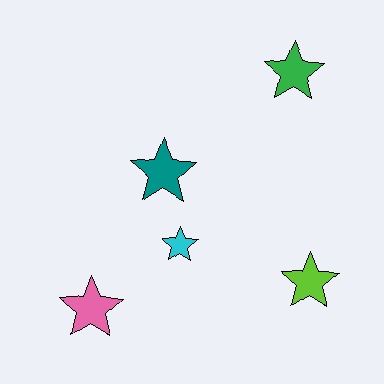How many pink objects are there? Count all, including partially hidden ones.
There is 1 pink object.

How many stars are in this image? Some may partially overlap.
There are 5 stars.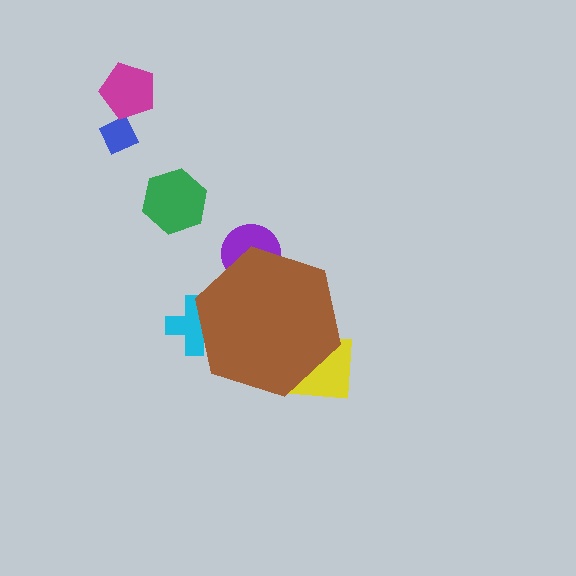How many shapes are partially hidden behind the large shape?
3 shapes are partially hidden.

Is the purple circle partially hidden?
Yes, the purple circle is partially hidden behind the brown hexagon.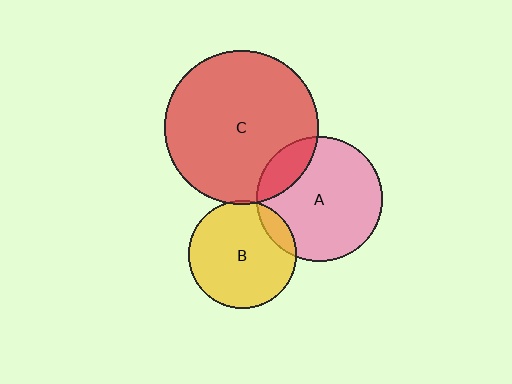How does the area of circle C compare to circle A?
Approximately 1.5 times.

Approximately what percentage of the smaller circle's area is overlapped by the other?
Approximately 15%.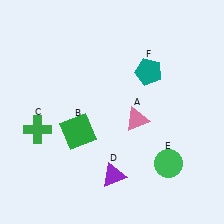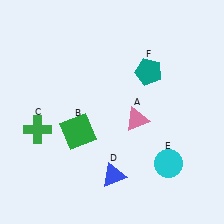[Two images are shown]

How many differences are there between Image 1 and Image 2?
There are 2 differences between the two images.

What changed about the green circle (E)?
In Image 1, E is green. In Image 2, it changed to cyan.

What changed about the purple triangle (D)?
In Image 1, D is purple. In Image 2, it changed to blue.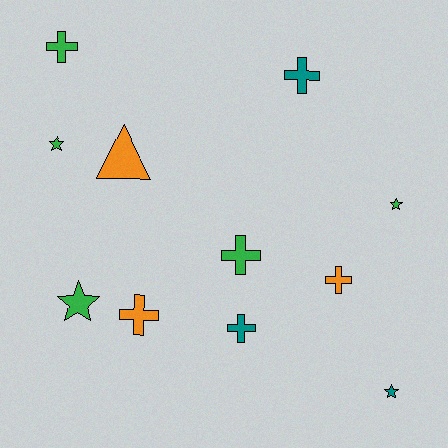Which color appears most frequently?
Green, with 5 objects.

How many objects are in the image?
There are 11 objects.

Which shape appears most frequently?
Cross, with 6 objects.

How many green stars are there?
There are 3 green stars.